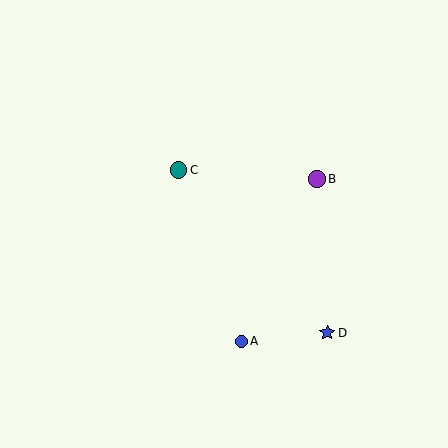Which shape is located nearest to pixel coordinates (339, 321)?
The blue star (labeled D) at (327, 333) is nearest to that location.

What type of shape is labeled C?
Shape C is a teal circle.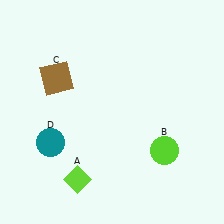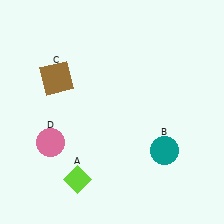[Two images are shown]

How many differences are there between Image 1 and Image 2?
There are 2 differences between the two images.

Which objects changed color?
B changed from lime to teal. D changed from teal to pink.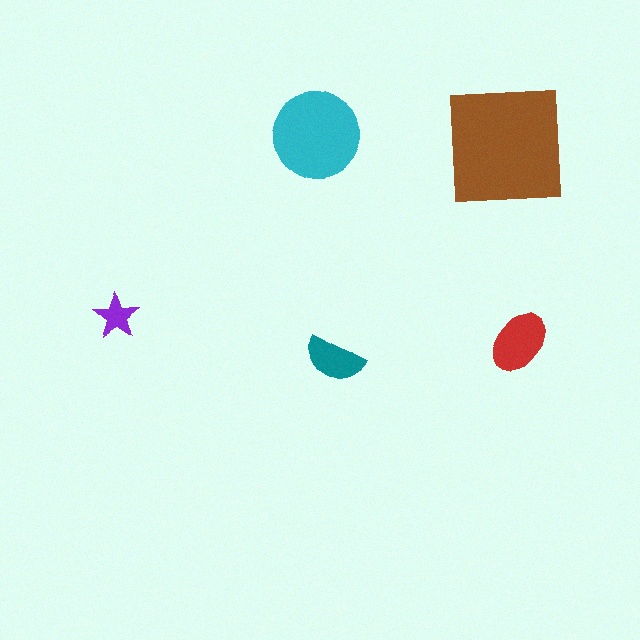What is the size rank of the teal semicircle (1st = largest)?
4th.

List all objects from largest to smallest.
The brown square, the cyan circle, the red ellipse, the teal semicircle, the purple star.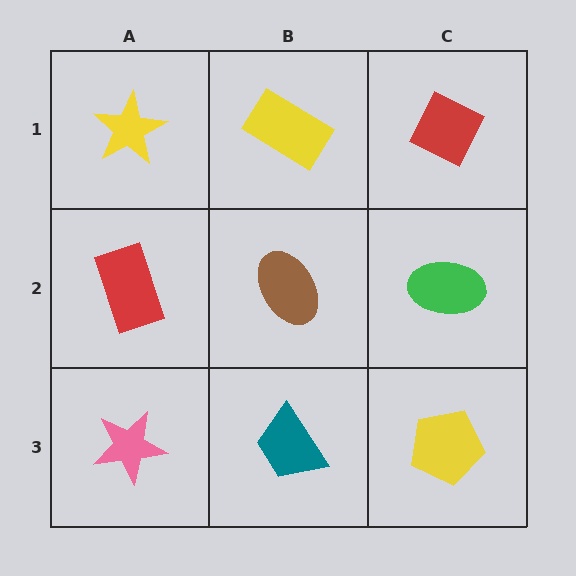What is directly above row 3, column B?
A brown ellipse.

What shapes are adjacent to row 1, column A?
A red rectangle (row 2, column A), a yellow rectangle (row 1, column B).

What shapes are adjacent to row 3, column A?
A red rectangle (row 2, column A), a teal trapezoid (row 3, column B).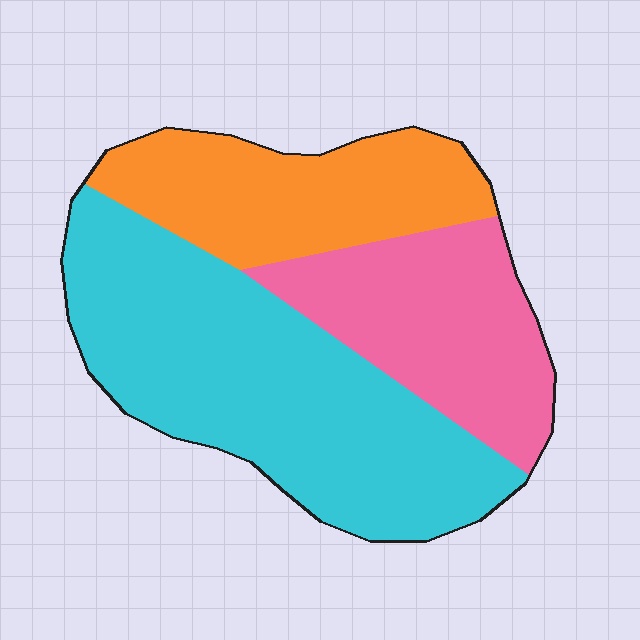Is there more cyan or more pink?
Cyan.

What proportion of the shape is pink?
Pink covers 26% of the shape.